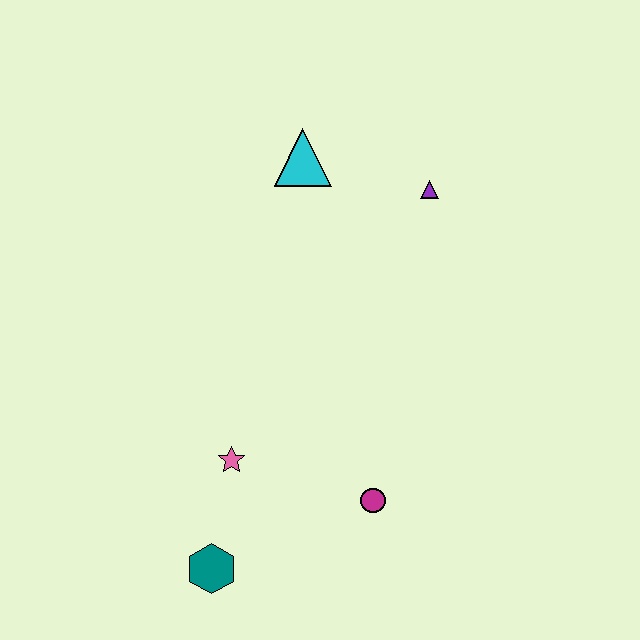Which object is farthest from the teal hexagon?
The purple triangle is farthest from the teal hexagon.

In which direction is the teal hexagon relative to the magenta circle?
The teal hexagon is to the left of the magenta circle.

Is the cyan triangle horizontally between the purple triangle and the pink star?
Yes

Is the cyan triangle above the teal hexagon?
Yes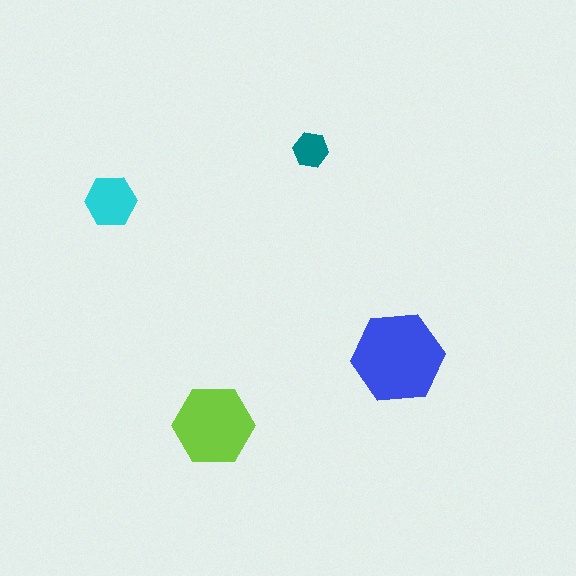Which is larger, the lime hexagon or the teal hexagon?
The lime one.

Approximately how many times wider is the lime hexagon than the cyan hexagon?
About 1.5 times wider.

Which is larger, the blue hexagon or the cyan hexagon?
The blue one.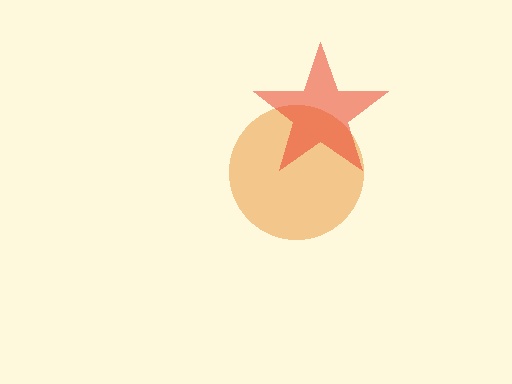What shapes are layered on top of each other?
The layered shapes are: an orange circle, a red star.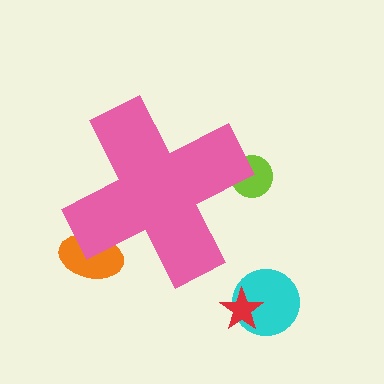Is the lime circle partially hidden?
Yes, the lime circle is partially hidden behind the pink cross.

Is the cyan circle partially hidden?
No, the cyan circle is fully visible.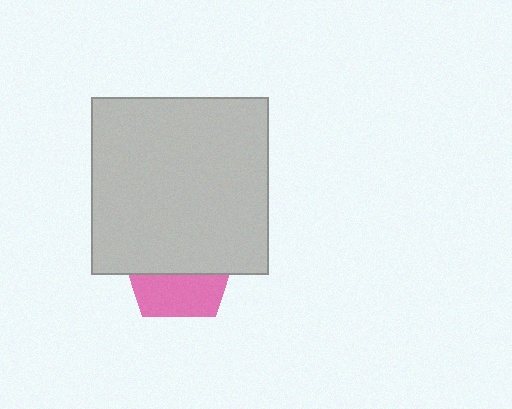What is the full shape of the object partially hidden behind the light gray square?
The partially hidden object is a pink pentagon.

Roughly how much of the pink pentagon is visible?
A small part of it is visible (roughly 39%).